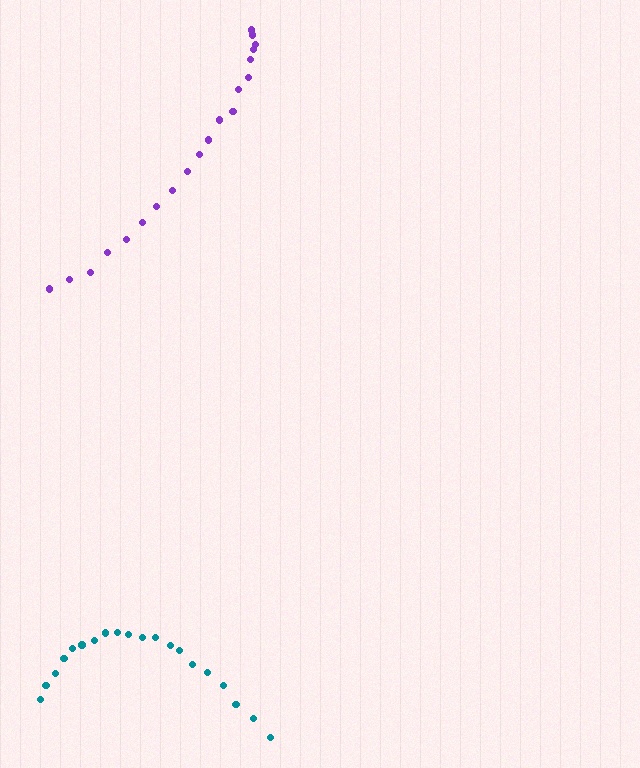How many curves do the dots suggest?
There are 2 distinct paths.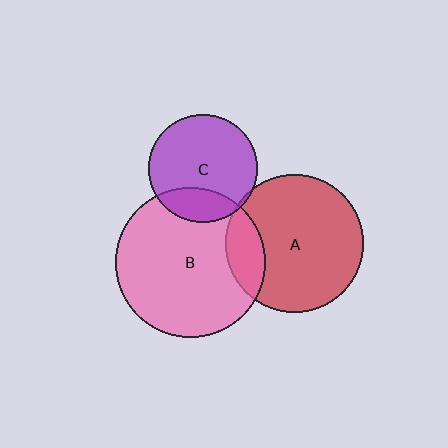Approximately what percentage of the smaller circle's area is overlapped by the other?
Approximately 15%.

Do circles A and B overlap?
Yes.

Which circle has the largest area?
Circle B (pink).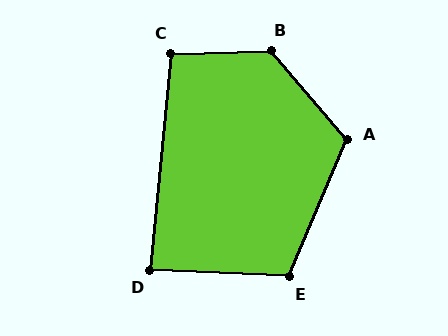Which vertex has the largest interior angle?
B, at approximately 129 degrees.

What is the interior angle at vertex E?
Approximately 110 degrees (obtuse).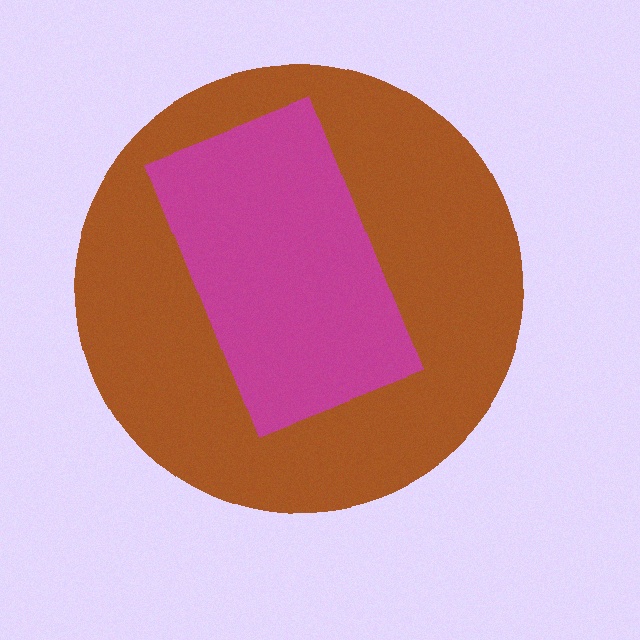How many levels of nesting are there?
2.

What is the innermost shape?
The magenta rectangle.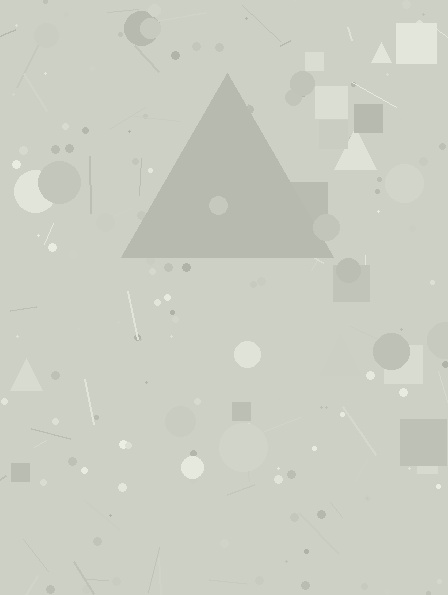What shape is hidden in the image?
A triangle is hidden in the image.